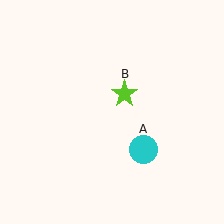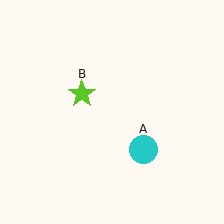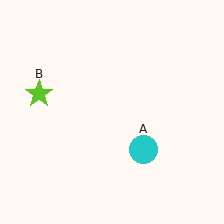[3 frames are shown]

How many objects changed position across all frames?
1 object changed position: lime star (object B).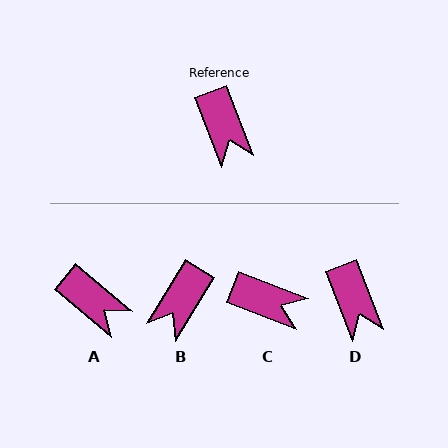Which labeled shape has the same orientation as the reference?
D.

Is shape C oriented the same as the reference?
No, it is off by about 47 degrees.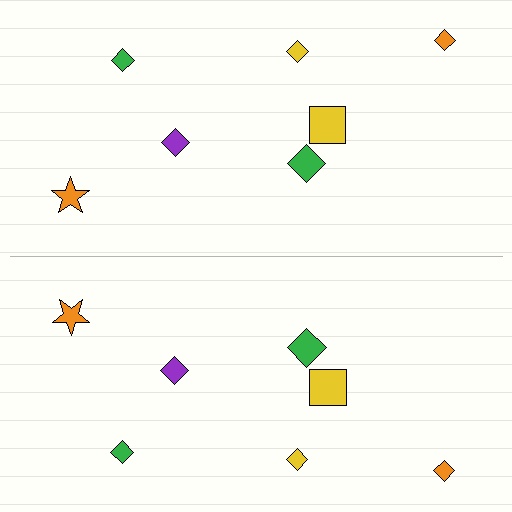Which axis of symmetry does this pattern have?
The pattern has a horizontal axis of symmetry running through the center of the image.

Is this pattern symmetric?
Yes, this pattern has bilateral (reflection) symmetry.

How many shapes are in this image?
There are 14 shapes in this image.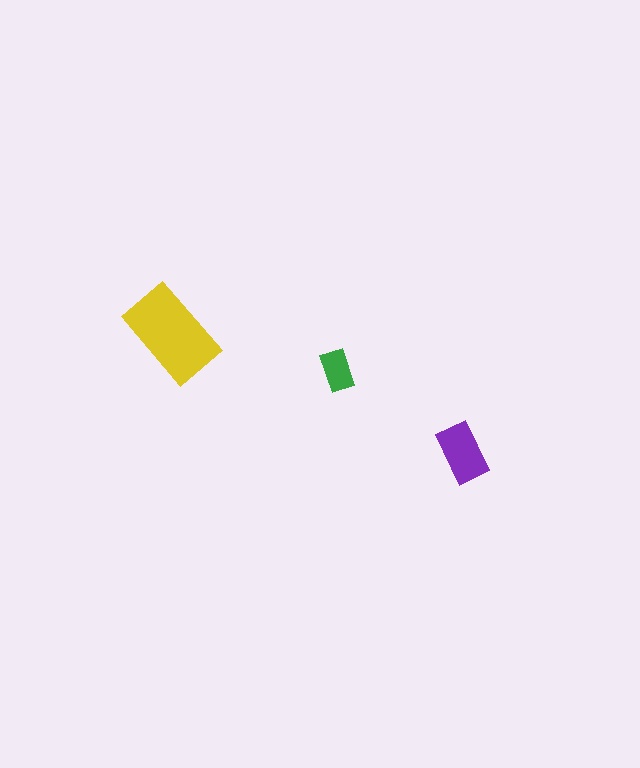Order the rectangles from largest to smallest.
the yellow one, the purple one, the green one.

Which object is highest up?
The yellow rectangle is topmost.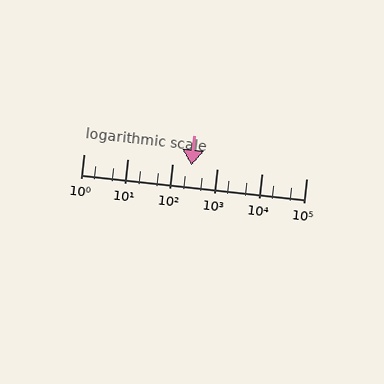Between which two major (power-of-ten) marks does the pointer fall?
The pointer is between 100 and 1000.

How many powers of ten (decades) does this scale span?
The scale spans 5 decades, from 1 to 100000.